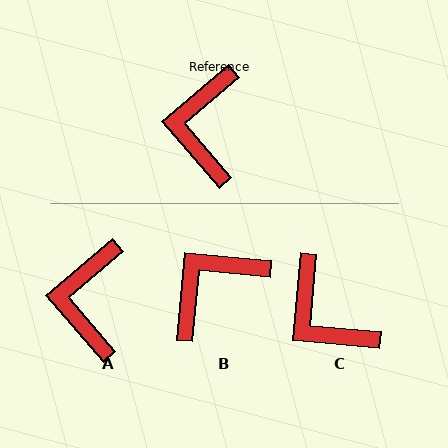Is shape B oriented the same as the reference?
No, it is off by about 46 degrees.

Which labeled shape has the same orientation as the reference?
A.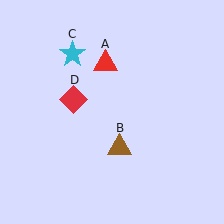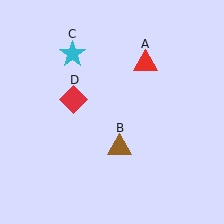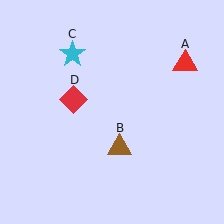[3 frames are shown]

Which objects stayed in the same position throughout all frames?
Brown triangle (object B) and cyan star (object C) and red diamond (object D) remained stationary.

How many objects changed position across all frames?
1 object changed position: red triangle (object A).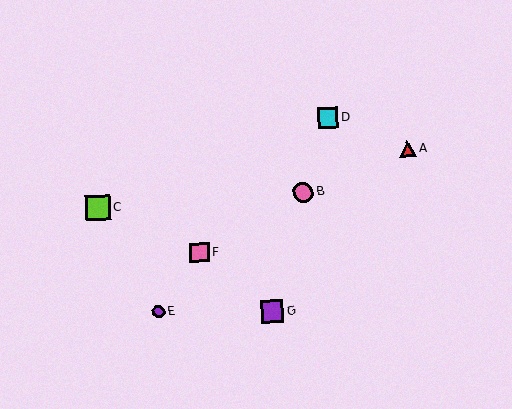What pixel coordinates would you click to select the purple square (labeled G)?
Click at (272, 311) to select the purple square G.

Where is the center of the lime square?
The center of the lime square is at (98, 208).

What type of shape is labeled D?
Shape D is a cyan square.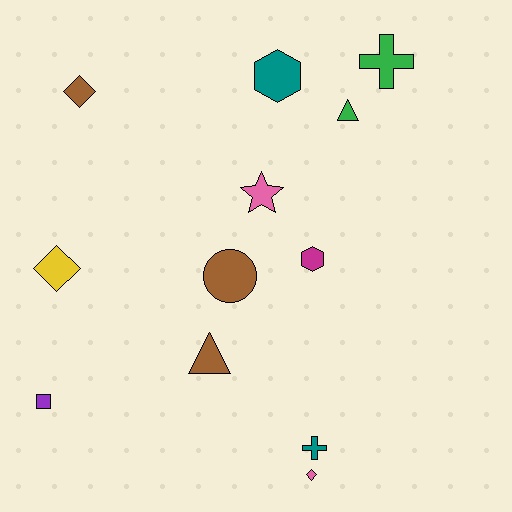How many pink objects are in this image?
There are 2 pink objects.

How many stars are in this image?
There is 1 star.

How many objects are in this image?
There are 12 objects.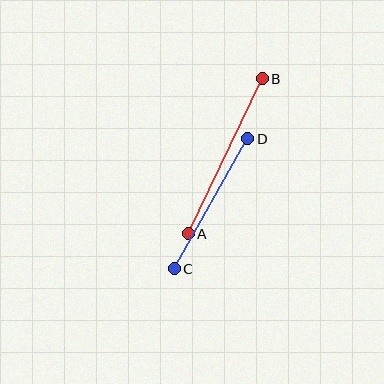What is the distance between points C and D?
The distance is approximately 150 pixels.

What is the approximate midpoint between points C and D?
The midpoint is at approximately (211, 204) pixels.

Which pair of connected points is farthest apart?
Points A and B are farthest apart.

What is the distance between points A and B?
The distance is approximately 172 pixels.